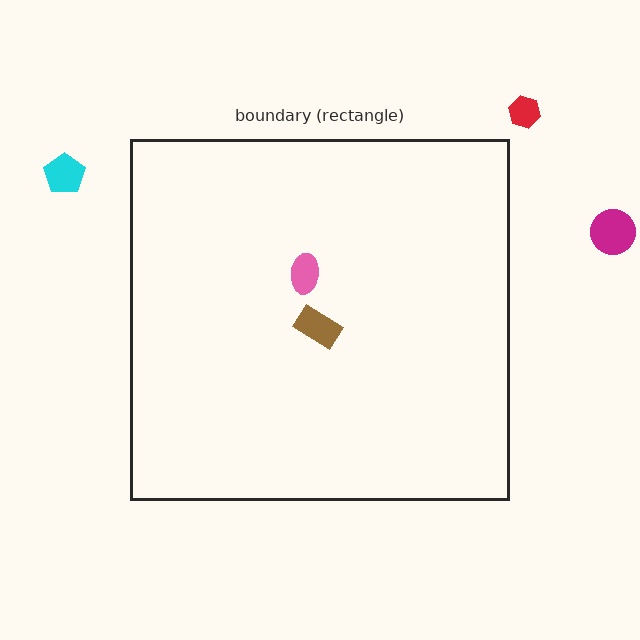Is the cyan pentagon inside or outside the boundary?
Outside.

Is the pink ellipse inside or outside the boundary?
Inside.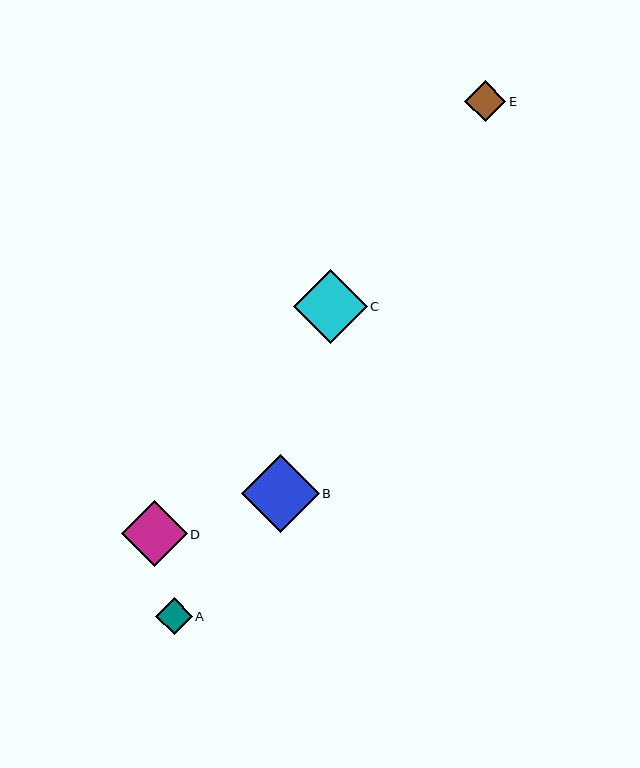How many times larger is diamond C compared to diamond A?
Diamond C is approximately 2.0 times the size of diamond A.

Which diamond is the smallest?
Diamond A is the smallest with a size of approximately 37 pixels.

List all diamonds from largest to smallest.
From largest to smallest: B, C, D, E, A.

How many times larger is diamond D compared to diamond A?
Diamond D is approximately 1.8 times the size of diamond A.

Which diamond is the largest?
Diamond B is the largest with a size of approximately 78 pixels.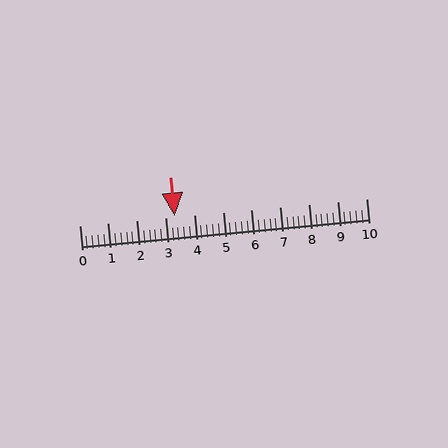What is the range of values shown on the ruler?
The ruler shows values from 0 to 10.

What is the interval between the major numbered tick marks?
The major tick marks are spaced 1 units apart.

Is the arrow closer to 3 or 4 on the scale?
The arrow is closer to 3.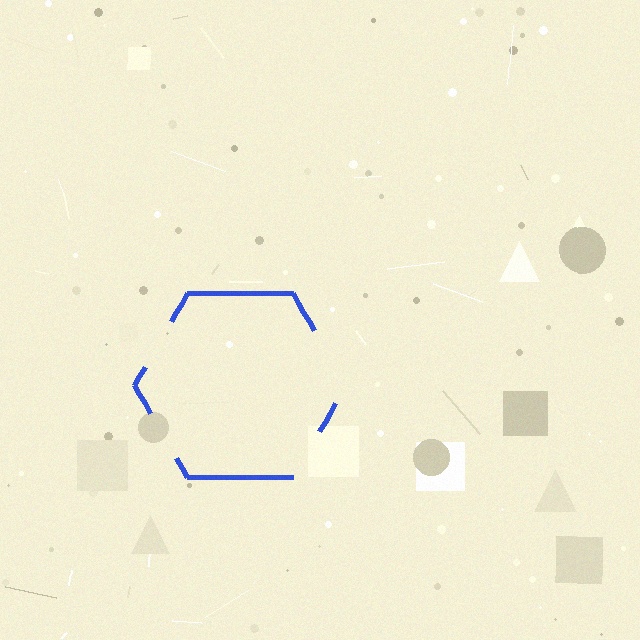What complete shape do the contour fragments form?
The contour fragments form a hexagon.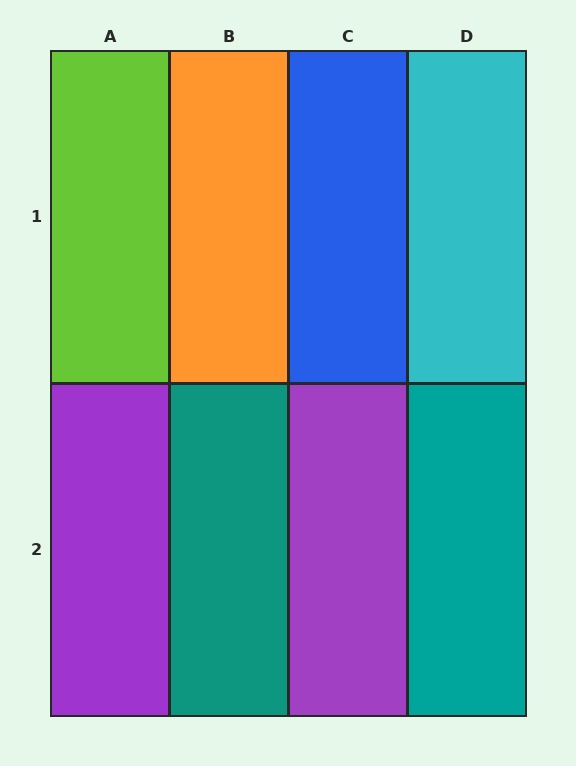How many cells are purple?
2 cells are purple.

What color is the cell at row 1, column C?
Blue.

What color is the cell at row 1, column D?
Cyan.